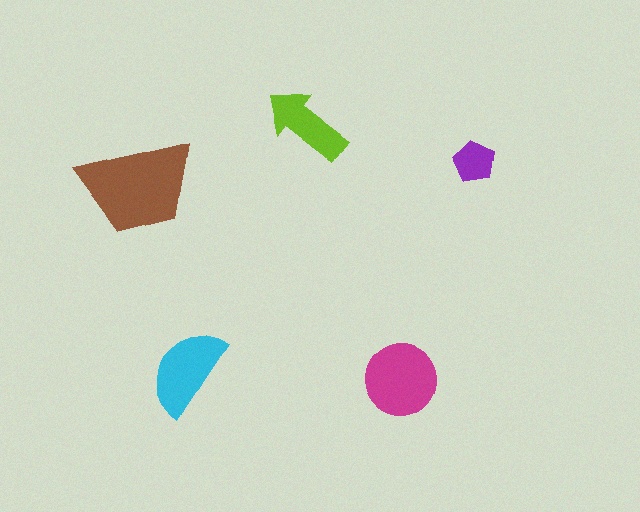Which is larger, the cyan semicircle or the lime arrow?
The cyan semicircle.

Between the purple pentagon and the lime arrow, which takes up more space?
The lime arrow.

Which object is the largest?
The brown trapezoid.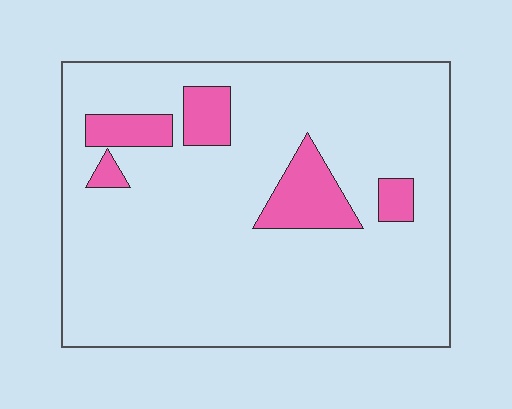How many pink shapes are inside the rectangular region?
5.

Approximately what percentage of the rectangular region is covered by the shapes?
Approximately 10%.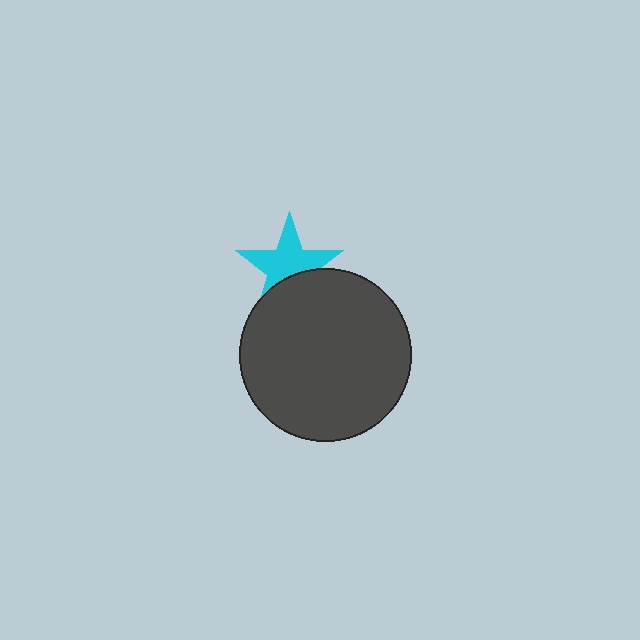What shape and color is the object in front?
The object in front is a dark gray circle.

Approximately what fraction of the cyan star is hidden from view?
Roughly 33% of the cyan star is hidden behind the dark gray circle.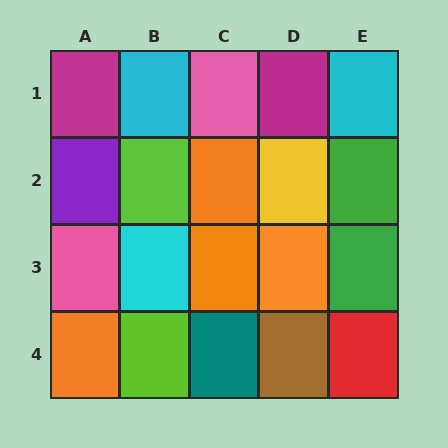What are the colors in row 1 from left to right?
Magenta, cyan, pink, magenta, cyan.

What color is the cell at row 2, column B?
Lime.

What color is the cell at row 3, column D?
Orange.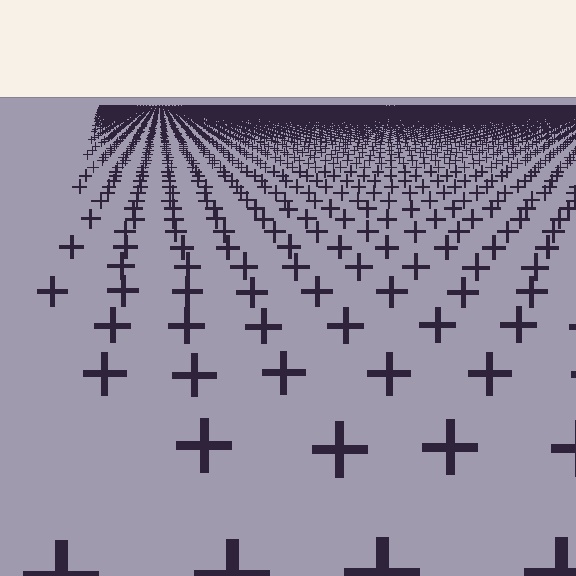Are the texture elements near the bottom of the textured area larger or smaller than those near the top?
Larger. Near the bottom, elements are closer to the viewer and appear at a bigger on-screen size.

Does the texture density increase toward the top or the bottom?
Density increases toward the top.